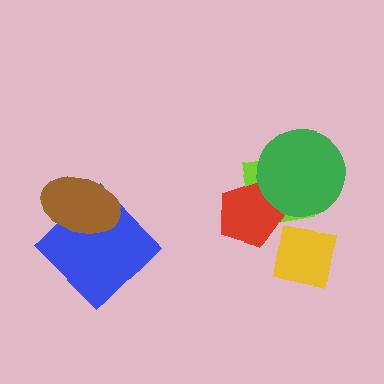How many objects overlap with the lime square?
2 objects overlap with the lime square.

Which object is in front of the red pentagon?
The green circle is in front of the red pentagon.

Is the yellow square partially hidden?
No, no other shape covers it.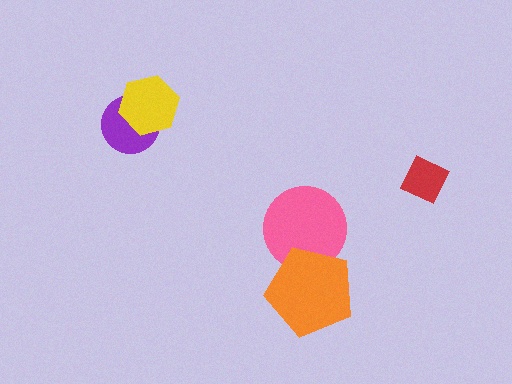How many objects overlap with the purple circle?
1 object overlaps with the purple circle.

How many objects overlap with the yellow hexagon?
1 object overlaps with the yellow hexagon.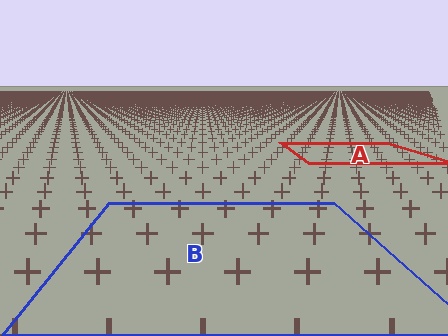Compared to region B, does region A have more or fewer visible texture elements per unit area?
Region A has more texture elements per unit area — they are packed more densely because it is farther away.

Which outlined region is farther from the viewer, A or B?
Region A is farther from the viewer — the texture elements inside it appear smaller and more densely packed.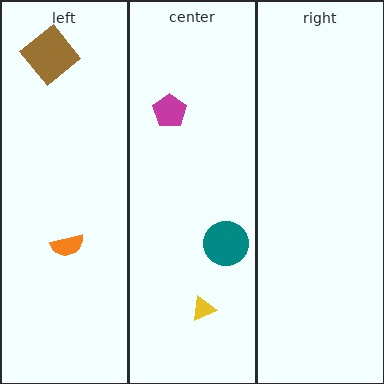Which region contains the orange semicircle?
The left region.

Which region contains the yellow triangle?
The center region.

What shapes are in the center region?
The teal circle, the yellow triangle, the magenta pentagon.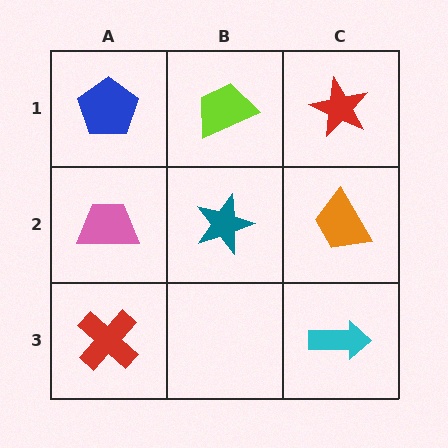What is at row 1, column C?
A red star.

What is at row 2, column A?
A pink trapezoid.